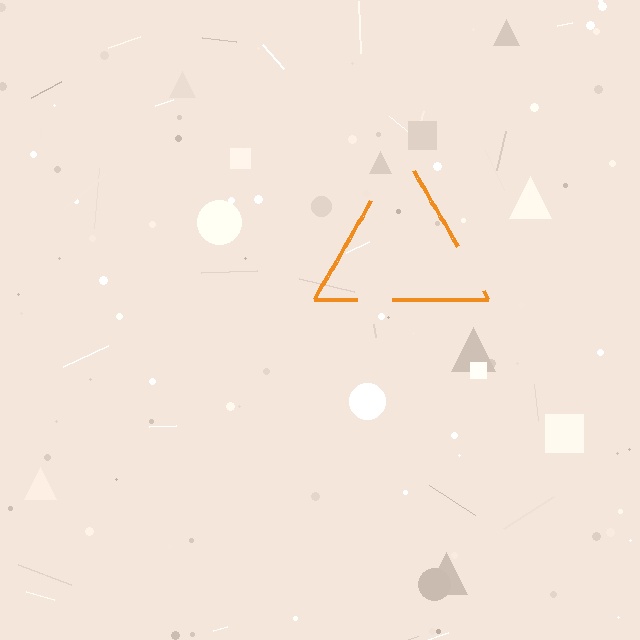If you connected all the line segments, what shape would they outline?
They would outline a triangle.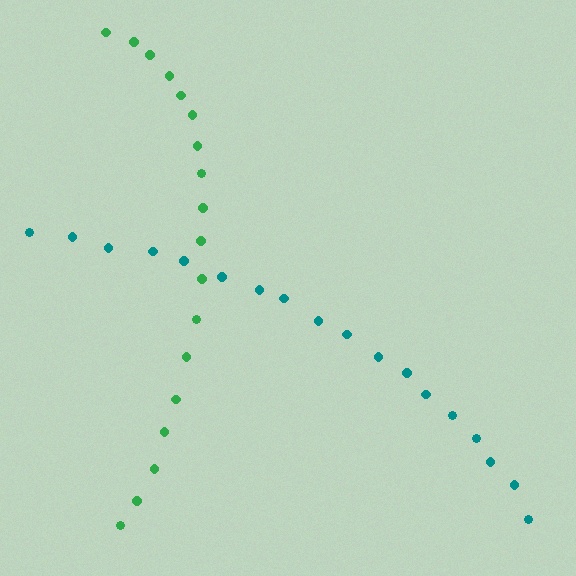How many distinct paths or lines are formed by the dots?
There are 2 distinct paths.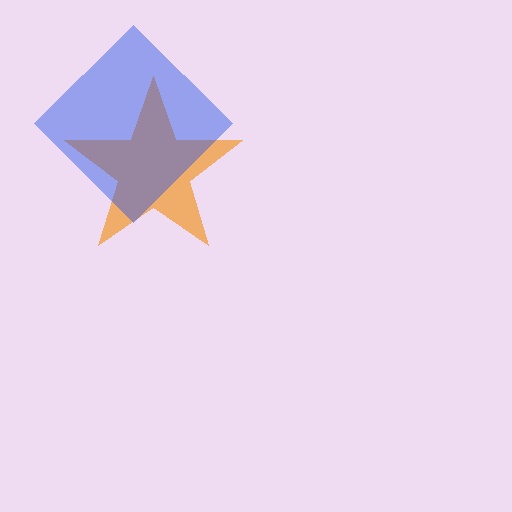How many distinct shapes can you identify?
There are 2 distinct shapes: an orange star, a blue diamond.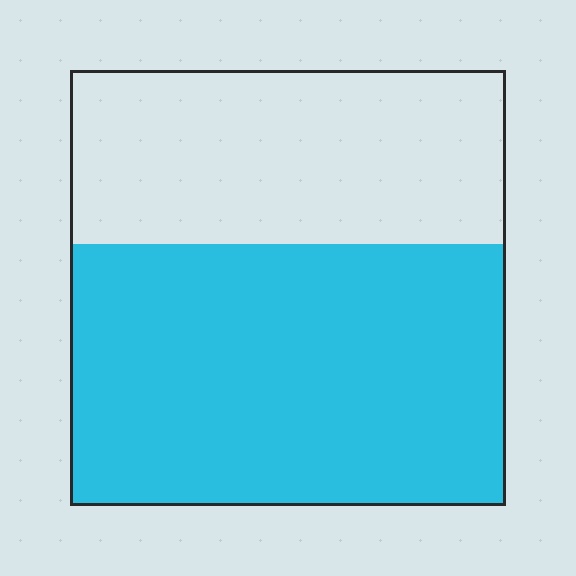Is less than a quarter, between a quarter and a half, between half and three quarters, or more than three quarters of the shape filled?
Between half and three quarters.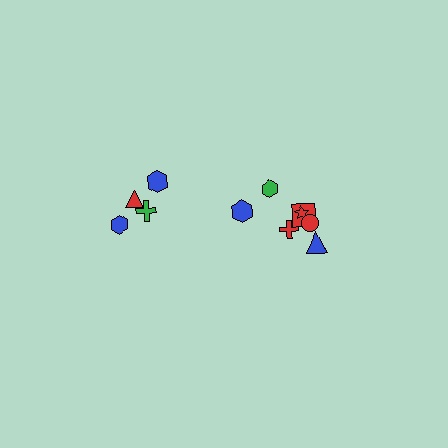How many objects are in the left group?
There are 4 objects.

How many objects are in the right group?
There are 7 objects.